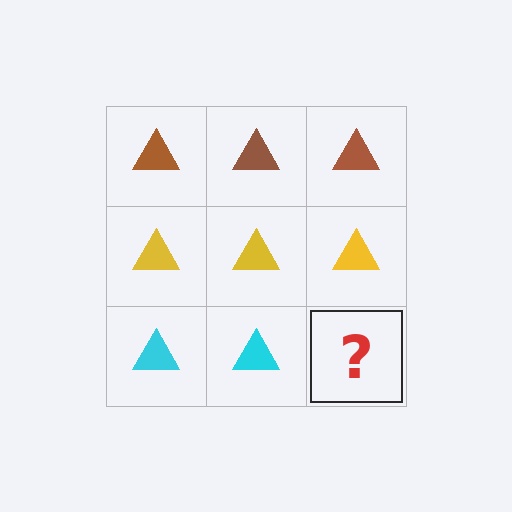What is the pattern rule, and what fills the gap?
The rule is that each row has a consistent color. The gap should be filled with a cyan triangle.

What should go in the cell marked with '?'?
The missing cell should contain a cyan triangle.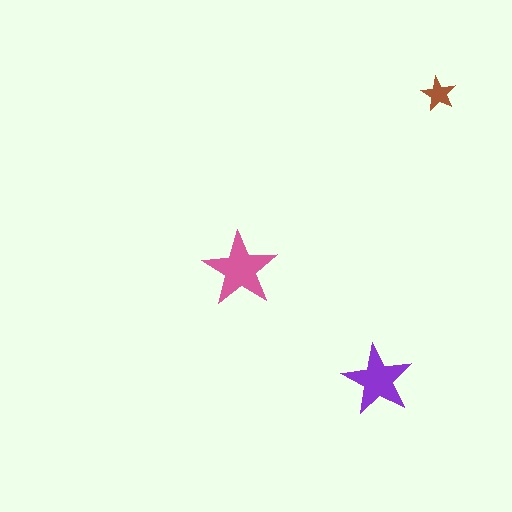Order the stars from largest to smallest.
the pink one, the purple one, the brown one.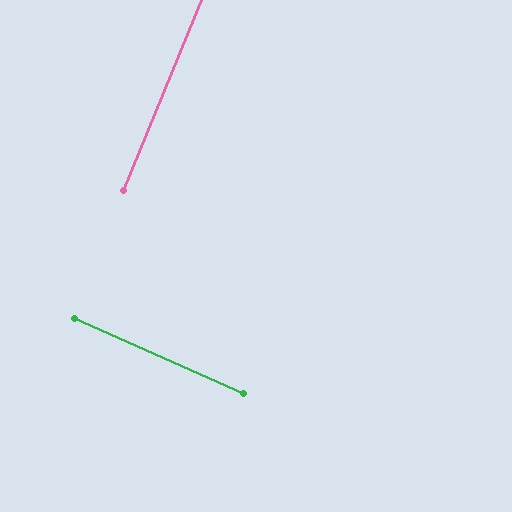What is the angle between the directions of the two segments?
Approximately 88 degrees.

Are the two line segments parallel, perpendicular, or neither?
Perpendicular — they meet at approximately 88°.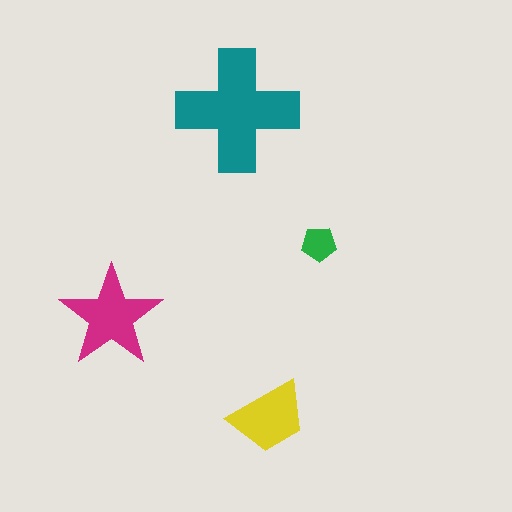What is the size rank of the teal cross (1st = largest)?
1st.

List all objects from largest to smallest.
The teal cross, the magenta star, the yellow trapezoid, the green pentagon.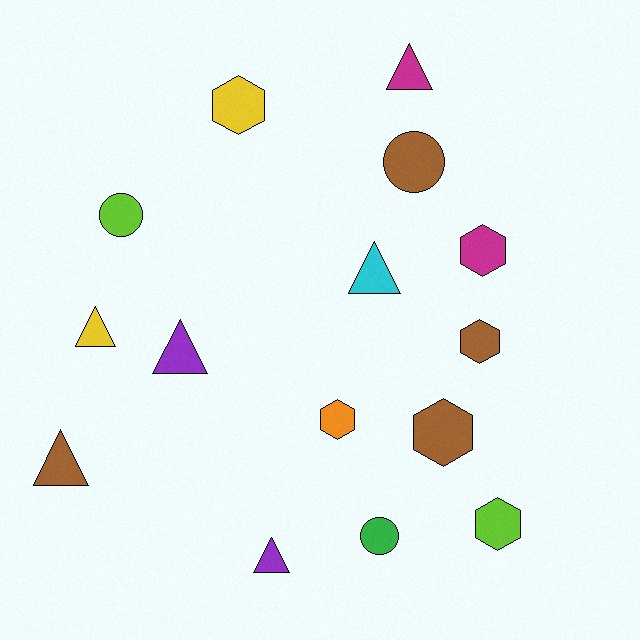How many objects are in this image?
There are 15 objects.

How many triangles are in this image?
There are 6 triangles.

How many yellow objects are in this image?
There are 2 yellow objects.